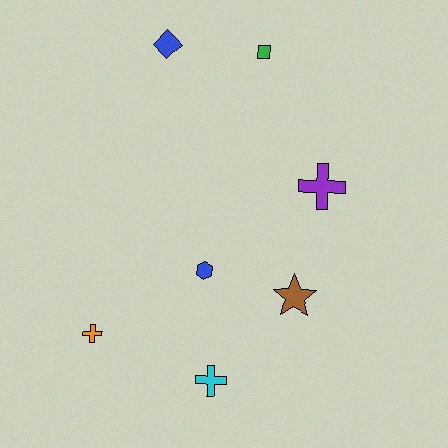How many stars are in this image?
There is 1 star.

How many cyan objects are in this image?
There is 1 cyan object.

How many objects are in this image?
There are 7 objects.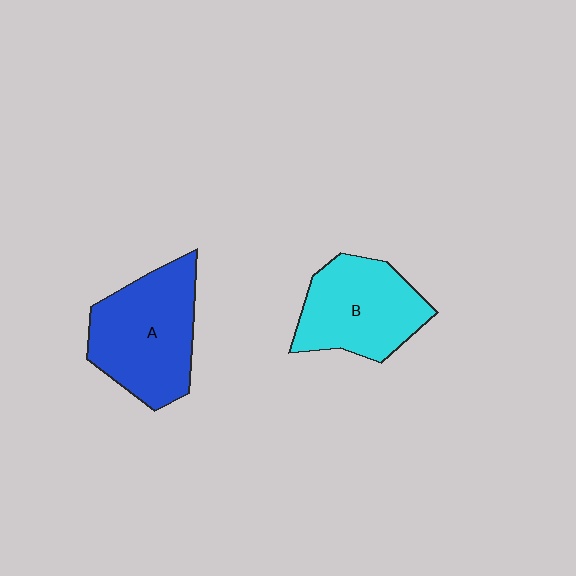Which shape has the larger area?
Shape A (blue).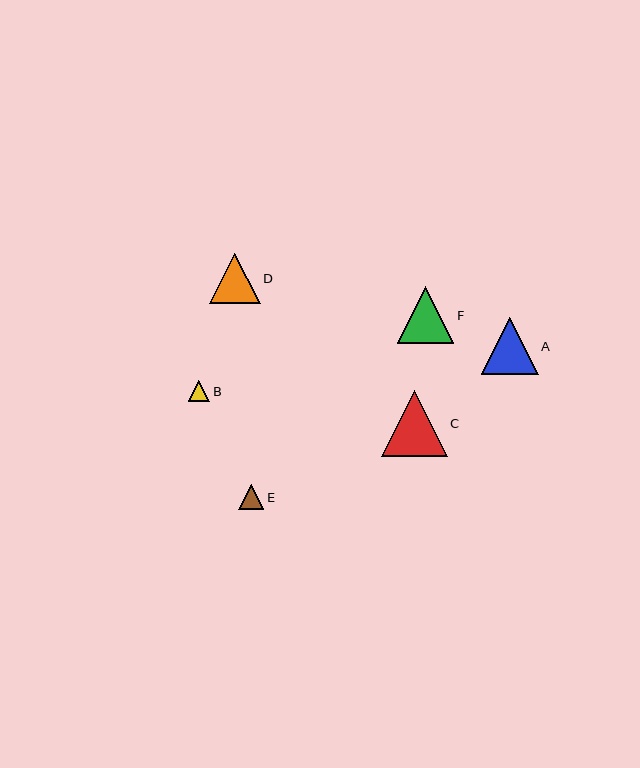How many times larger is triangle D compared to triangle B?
Triangle D is approximately 2.4 times the size of triangle B.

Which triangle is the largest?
Triangle C is the largest with a size of approximately 65 pixels.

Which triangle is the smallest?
Triangle B is the smallest with a size of approximately 22 pixels.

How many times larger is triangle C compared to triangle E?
Triangle C is approximately 2.6 times the size of triangle E.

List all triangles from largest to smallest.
From largest to smallest: C, A, F, D, E, B.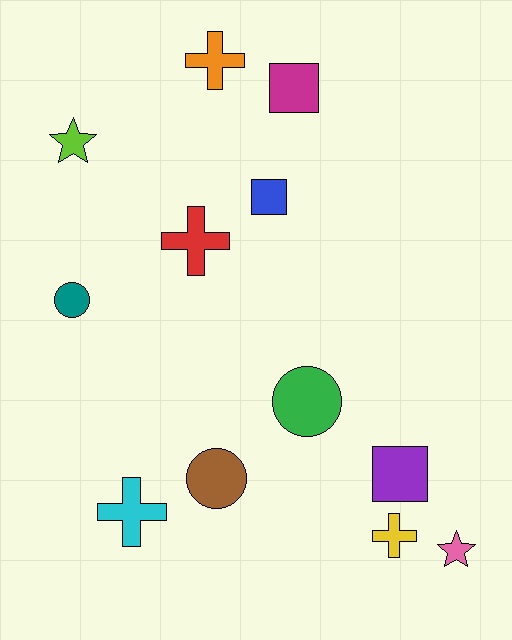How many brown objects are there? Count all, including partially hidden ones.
There is 1 brown object.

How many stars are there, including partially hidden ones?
There are 2 stars.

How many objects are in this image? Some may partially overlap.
There are 12 objects.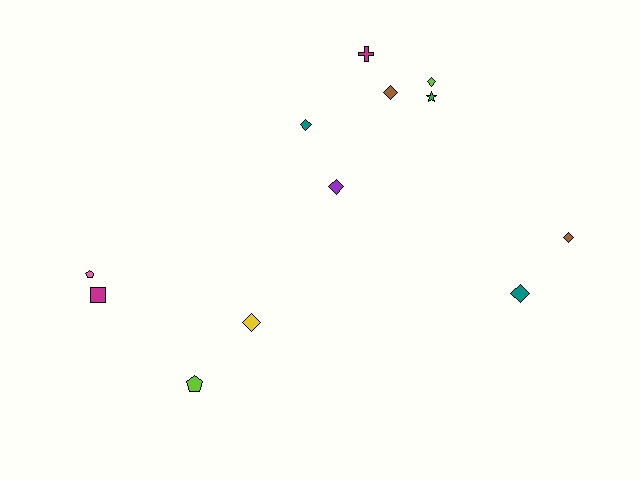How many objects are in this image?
There are 12 objects.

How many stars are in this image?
There is 1 star.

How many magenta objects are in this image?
There are 2 magenta objects.